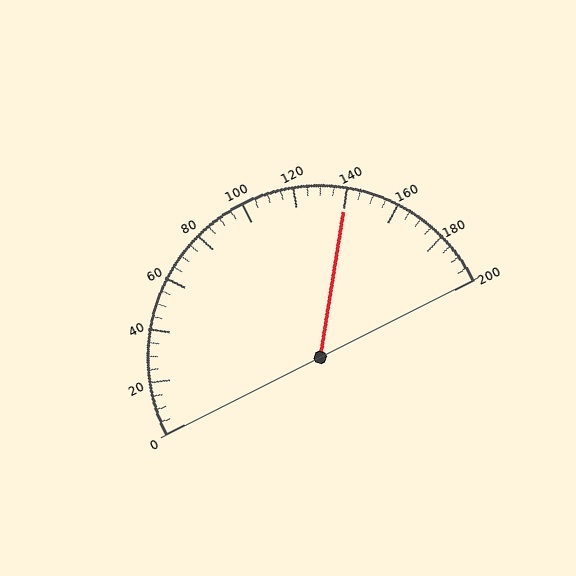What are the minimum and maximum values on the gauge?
The gauge ranges from 0 to 200.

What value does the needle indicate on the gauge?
The needle indicates approximately 140.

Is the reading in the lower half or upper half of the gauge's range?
The reading is in the upper half of the range (0 to 200).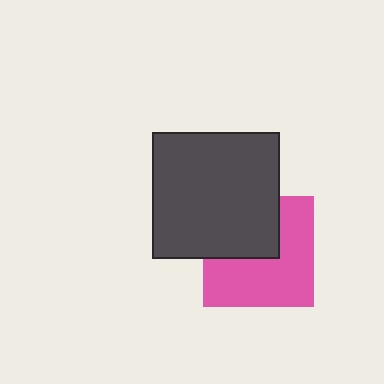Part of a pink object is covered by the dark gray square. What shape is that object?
It is a square.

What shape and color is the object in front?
The object in front is a dark gray square.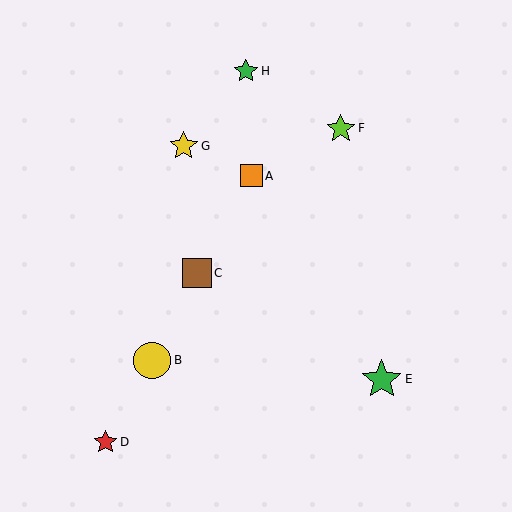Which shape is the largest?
The green star (labeled E) is the largest.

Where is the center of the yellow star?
The center of the yellow star is at (184, 146).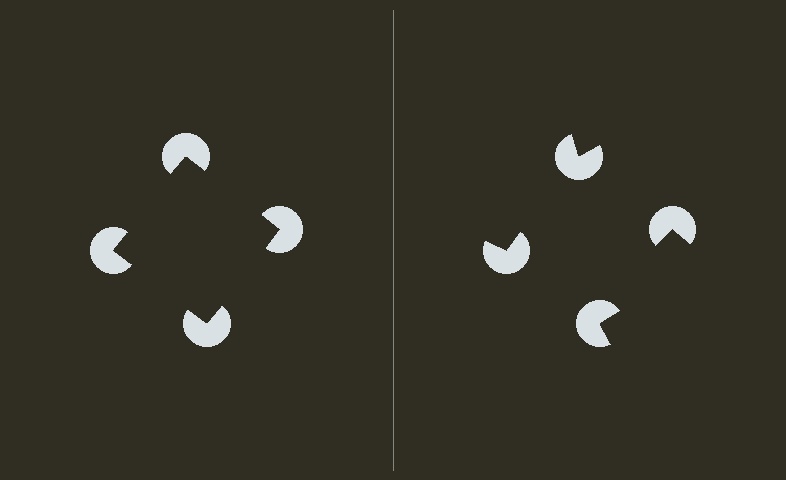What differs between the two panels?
The pac-man discs are positioned identically on both sides; only the wedge orientations differ. On the left they align to a square; on the right they are misaligned.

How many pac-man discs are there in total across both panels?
8 — 4 on each side.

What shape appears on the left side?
An illusory square.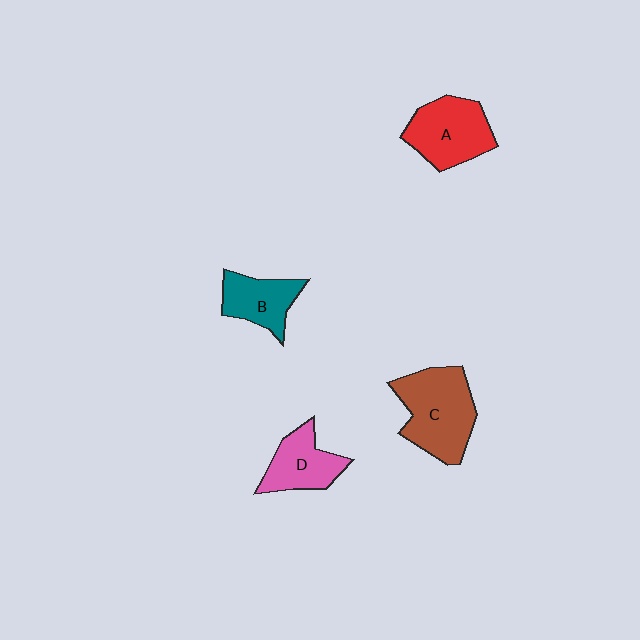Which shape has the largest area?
Shape C (brown).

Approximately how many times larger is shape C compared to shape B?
Approximately 1.7 times.